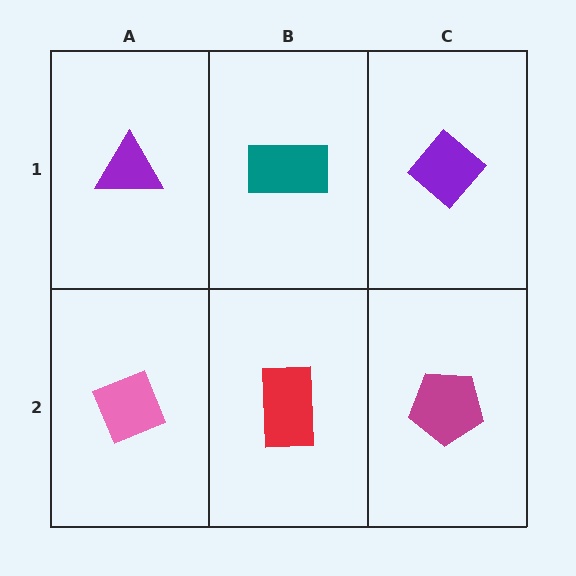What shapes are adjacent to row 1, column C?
A magenta pentagon (row 2, column C), a teal rectangle (row 1, column B).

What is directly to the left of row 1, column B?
A purple triangle.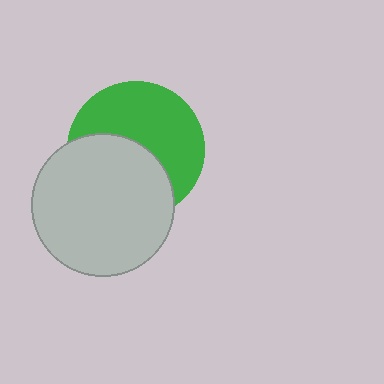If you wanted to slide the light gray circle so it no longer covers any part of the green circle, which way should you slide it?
Slide it down — that is the most direct way to separate the two shapes.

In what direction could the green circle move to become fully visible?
The green circle could move up. That would shift it out from behind the light gray circle entirely.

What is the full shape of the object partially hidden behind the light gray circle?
The partially hidden object is a green circle.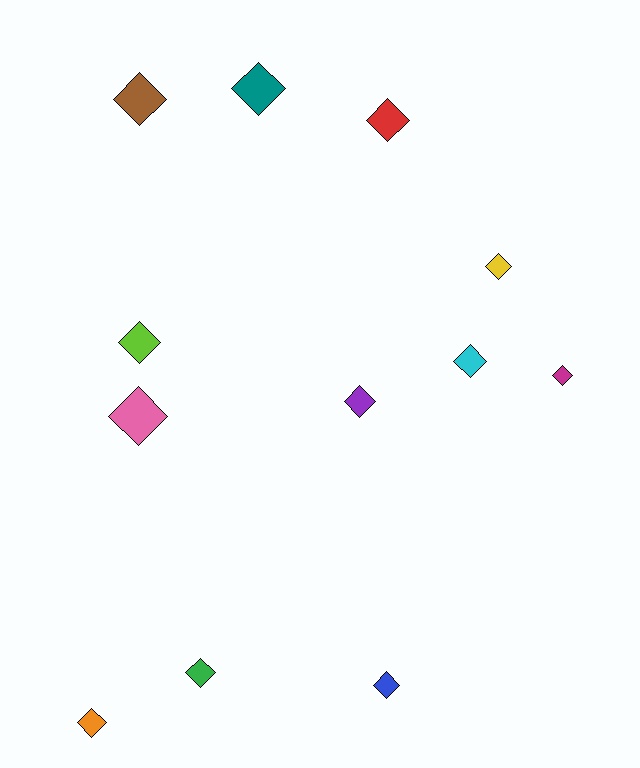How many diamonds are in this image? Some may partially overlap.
There are 12 diamonds.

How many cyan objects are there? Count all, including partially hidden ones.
There is 1 cyan object.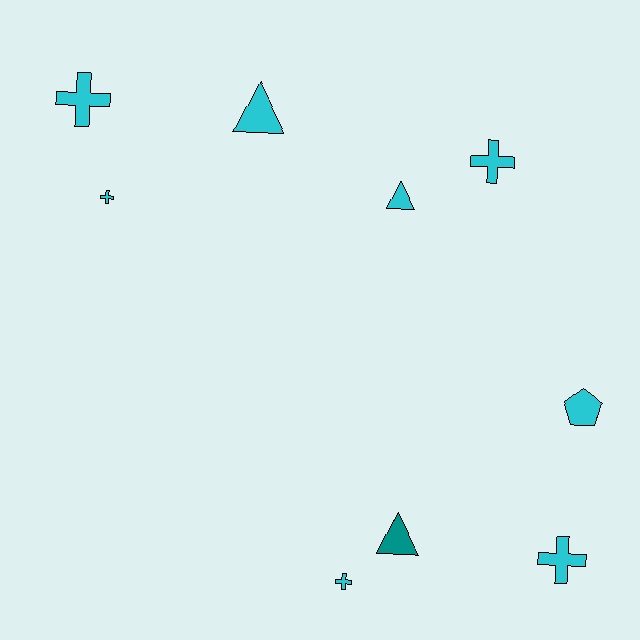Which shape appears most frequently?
Cross, with 5 objects.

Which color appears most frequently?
Cyan, with 8 objects.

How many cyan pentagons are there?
There is 1 cyan pentagon.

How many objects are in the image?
There are 9 objects.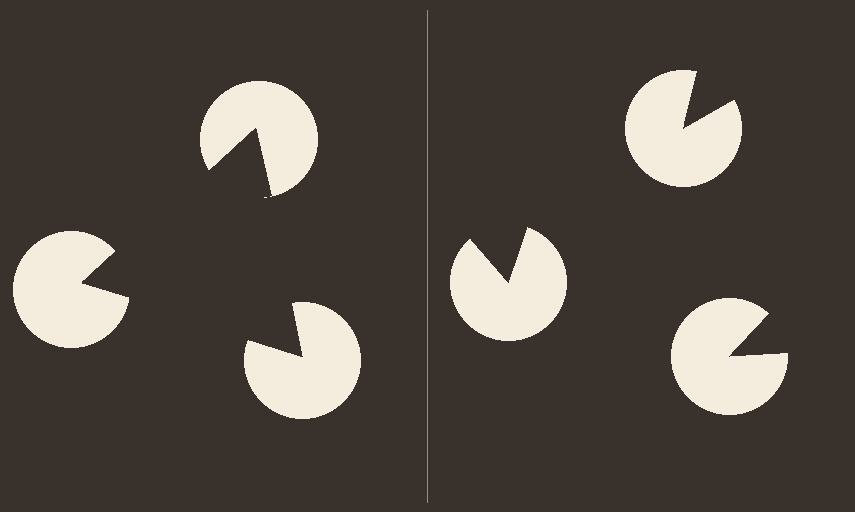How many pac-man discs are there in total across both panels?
6 — 3 on each side.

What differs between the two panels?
The pac-man discs are positioned identically on both sides; only the wedge orientations differ. On the left they align to a triangle; on the right they are misaligned.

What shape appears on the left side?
An illusory triangle.